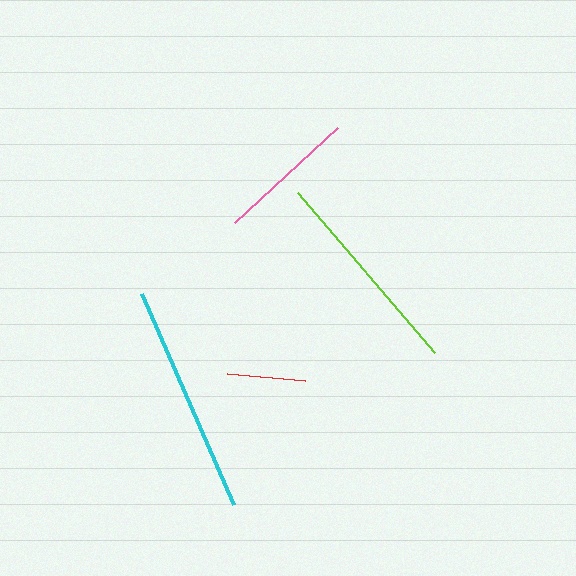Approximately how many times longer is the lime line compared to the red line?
The lime line is approximately 2.7 times the length of the red line.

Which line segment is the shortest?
The red line is the shortest at approximately 79 pixels.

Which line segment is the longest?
The cyan line is the longest at approximately 231 pixels.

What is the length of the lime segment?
The lime segment is approximately 210 pixels long.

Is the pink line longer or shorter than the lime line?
The lime line is longer than the pink line.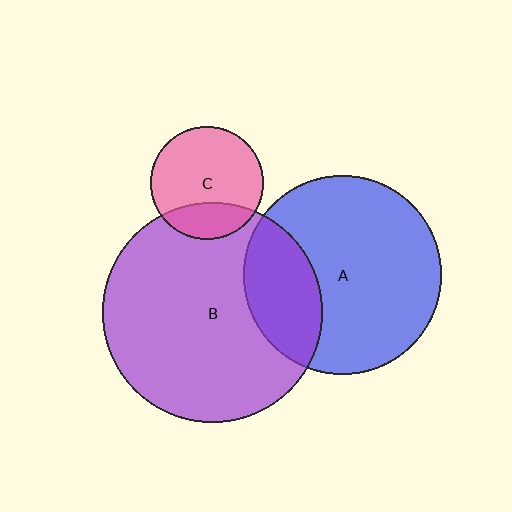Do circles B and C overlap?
Yes.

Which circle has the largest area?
Circle B (purple).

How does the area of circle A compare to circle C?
Approximately 3.1 times.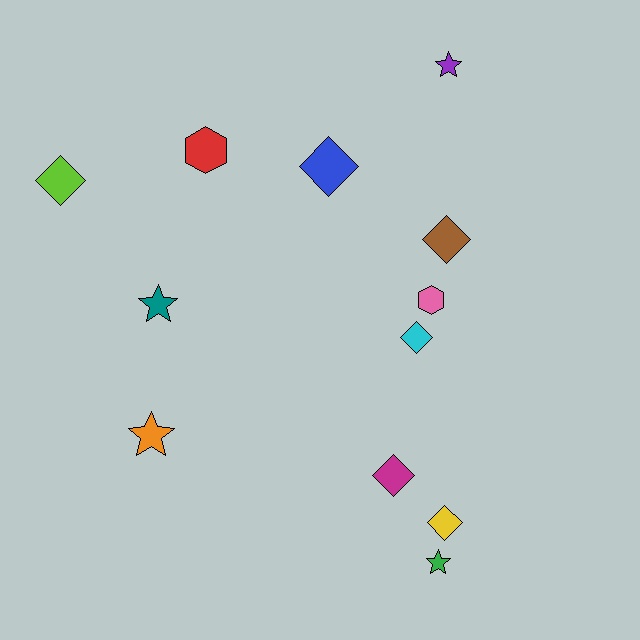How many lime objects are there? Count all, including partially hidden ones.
There is 1 lime object.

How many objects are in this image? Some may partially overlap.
There are 12 objects.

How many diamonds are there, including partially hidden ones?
There are 6 diamonds.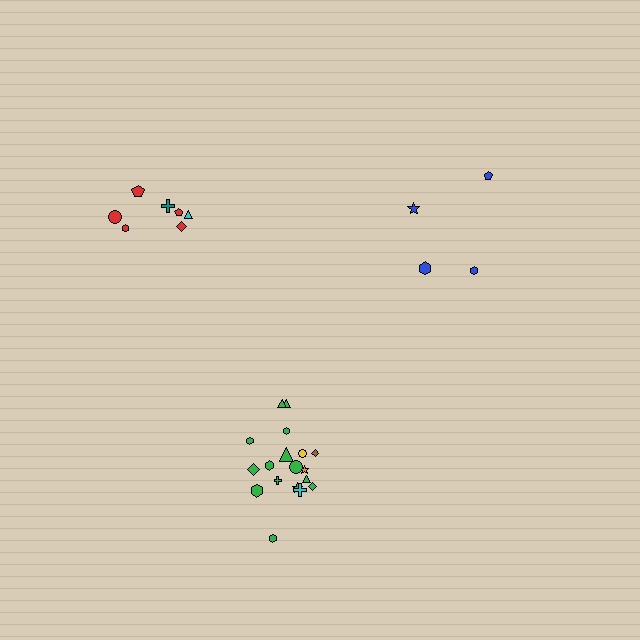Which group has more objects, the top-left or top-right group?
The top-left group.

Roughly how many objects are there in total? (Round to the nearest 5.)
Roughly 30 objects in total.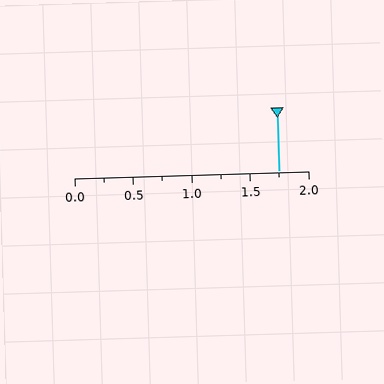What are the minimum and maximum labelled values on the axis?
The axis runs from 0.0 to 2.0.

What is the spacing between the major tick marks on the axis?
The major ticks are spaced 0.5 apart.